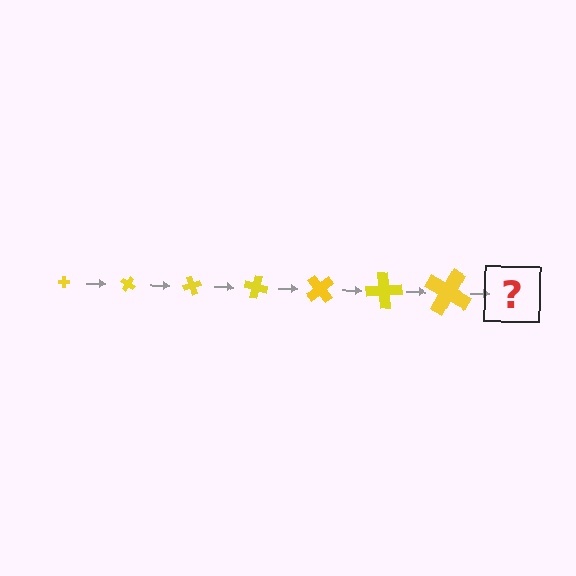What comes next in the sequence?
The next element should be a cross, larger than the previous one and rotated 245 degrees from the start.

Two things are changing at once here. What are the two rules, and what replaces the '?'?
The two rules are that the cross grows larger each step and it rotates 35 degrees each step. The '?' should be a cross, larger than the previous one and rotated 245 degrees from the start.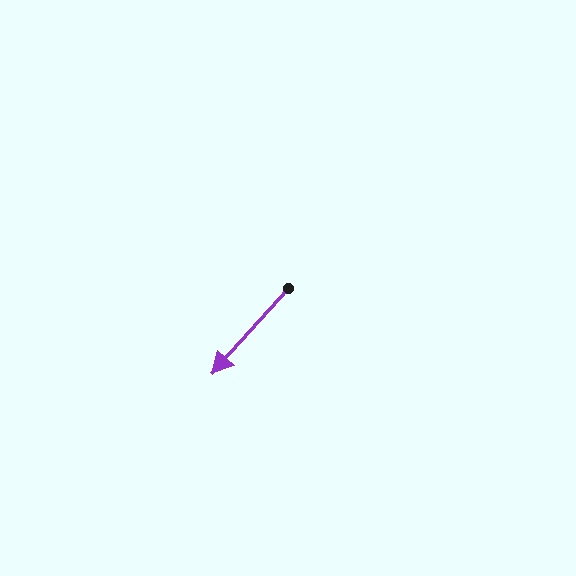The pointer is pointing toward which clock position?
Roughly 7 o'clock.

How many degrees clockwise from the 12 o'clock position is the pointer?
Approximately 222 degrees.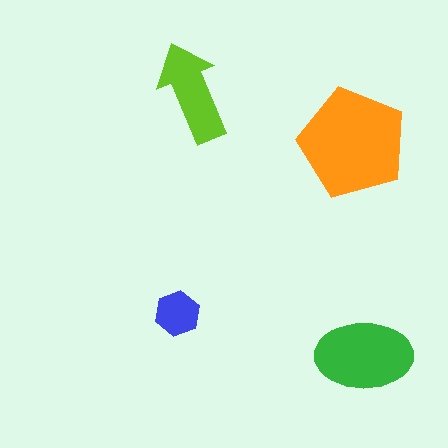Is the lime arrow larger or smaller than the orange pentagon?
Smaller.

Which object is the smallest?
The blue hexagon.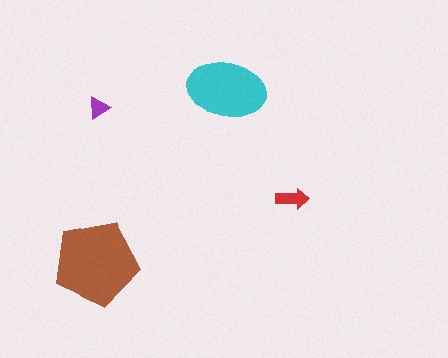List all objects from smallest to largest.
The purple triangle, the red arrow, the cyan ellipse, the brown pentagon.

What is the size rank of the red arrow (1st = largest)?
3rd.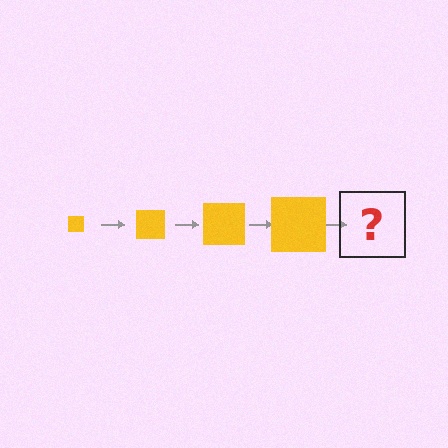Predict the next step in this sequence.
The next step is a yellow square, larger than the previous one.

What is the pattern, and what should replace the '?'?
The pattern is that the square gets progressively larger each step. The '?' should be a yellow square, larger than the previous one.